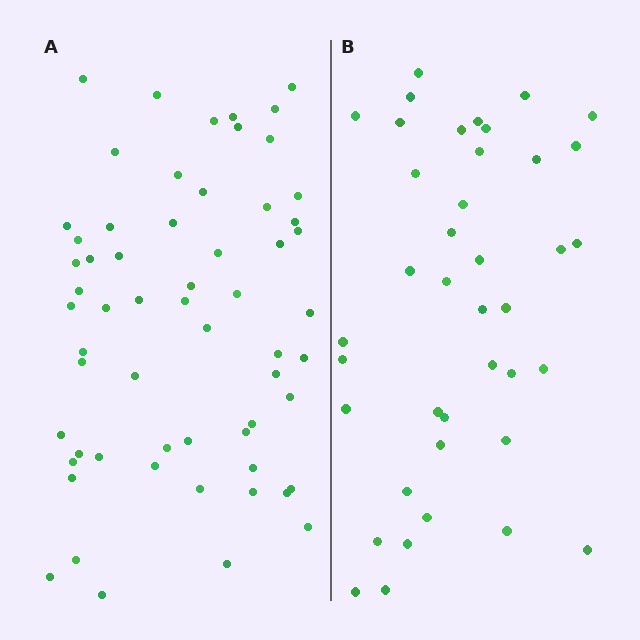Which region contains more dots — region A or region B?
Region A (the left region) has more dots.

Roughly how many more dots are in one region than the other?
Region A has approximately 20 more dots than region B.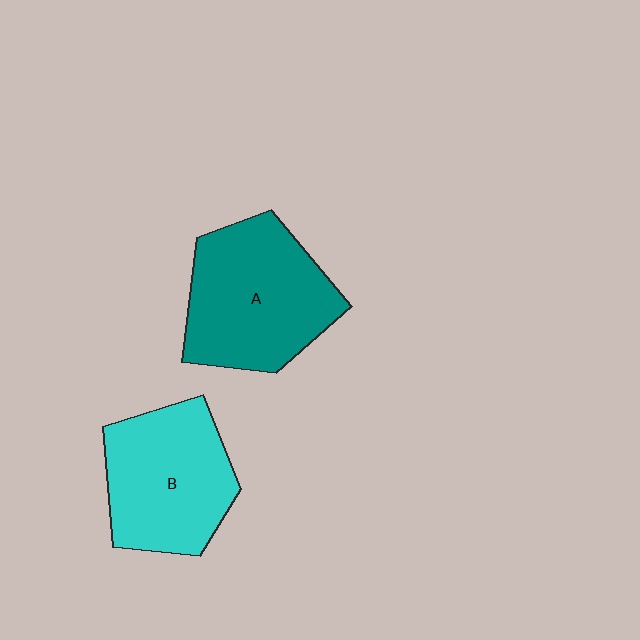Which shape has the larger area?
Shape A (teal).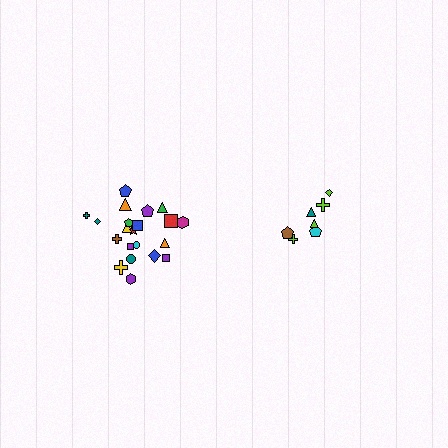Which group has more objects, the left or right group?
The left group.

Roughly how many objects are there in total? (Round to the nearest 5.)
Roughly 30 objects in total.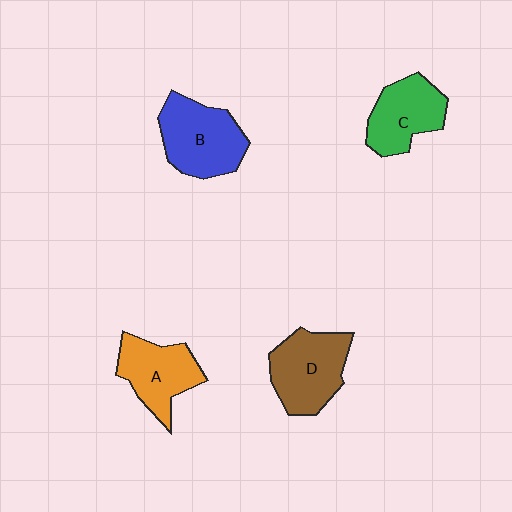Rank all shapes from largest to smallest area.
From largest to smallest: B (blue), D (brown), A (orange), C (green).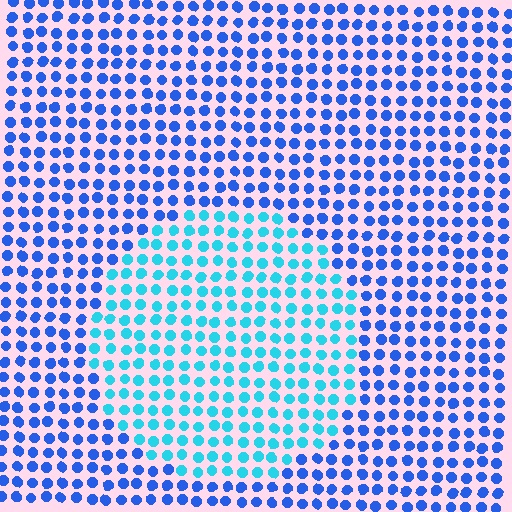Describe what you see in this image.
The image is filled with small blue elements in a uniform arrangement. A circle-shaped region is visible where the elements are tinted to a slightly different hue, forming a subtle color boundary.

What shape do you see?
I see a circle.